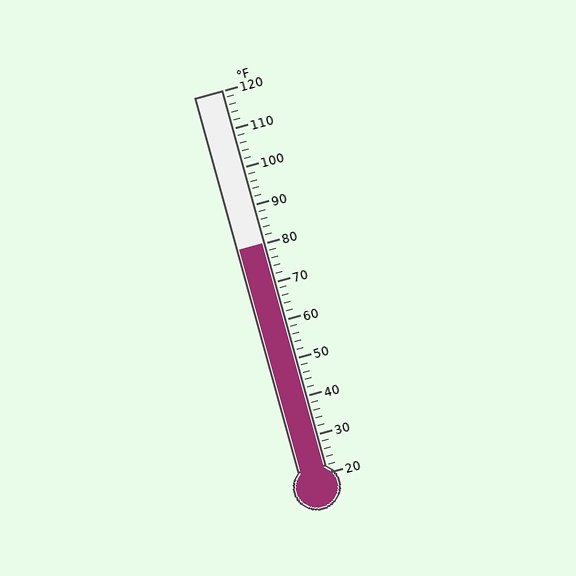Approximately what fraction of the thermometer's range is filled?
The thermometer is filled to approximately 60% of its range.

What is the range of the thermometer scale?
The thermometer scale ranges from 20°F to 120°F.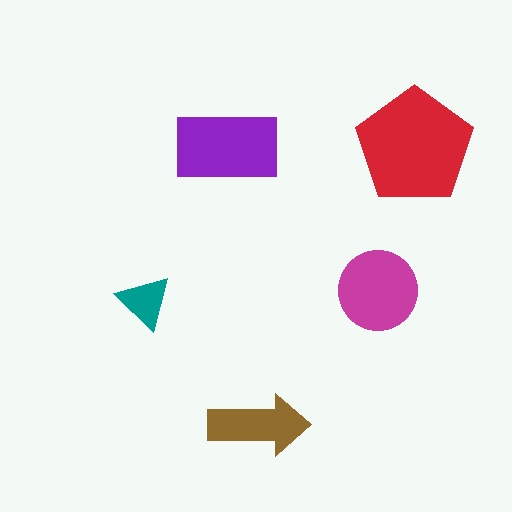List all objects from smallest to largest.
The teal triangle, the brown arrow, the magenta circle, the purple rectangle, the red pentagon.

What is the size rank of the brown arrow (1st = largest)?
4th.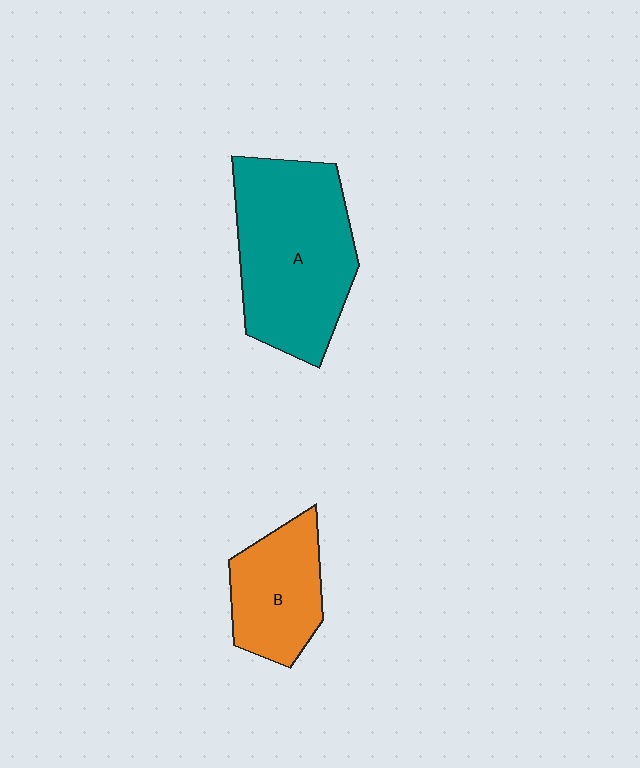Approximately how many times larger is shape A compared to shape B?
Approximately 1.9 times.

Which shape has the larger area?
Shape A (teal).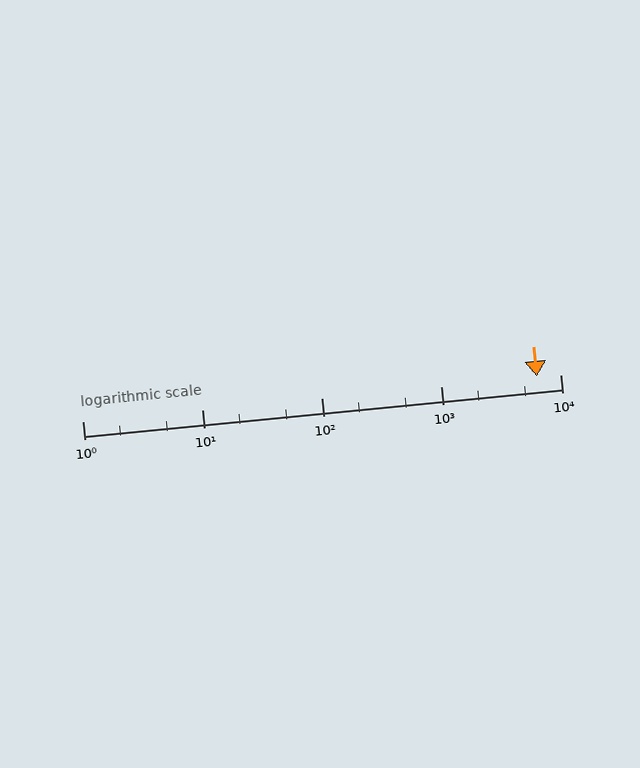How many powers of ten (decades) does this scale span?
The scale spans 4 decades, from 1 to 10000.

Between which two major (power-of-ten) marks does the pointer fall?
The pointer is between 1000 and 10000.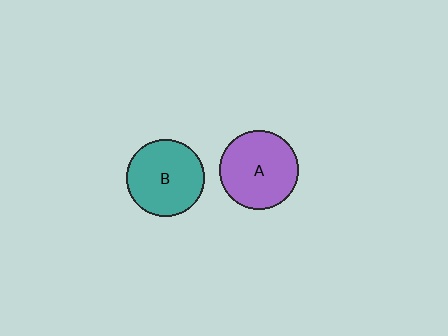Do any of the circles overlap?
No, none of the circles overlap.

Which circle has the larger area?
Circle A (purple).